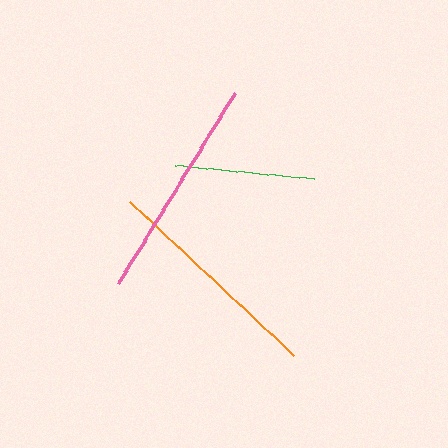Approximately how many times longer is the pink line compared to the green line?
The pink line is approximately 1.6 times the length of the green line.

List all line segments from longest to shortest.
From longest to shortest: orange, pink, green.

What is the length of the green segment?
The green segment is approximately 139 pixels long.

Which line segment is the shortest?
The green line is the shortest at approximately 139 pixels.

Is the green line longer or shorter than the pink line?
The pink line is longer than the green line.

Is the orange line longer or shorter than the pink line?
The orange line is longer than the pink line.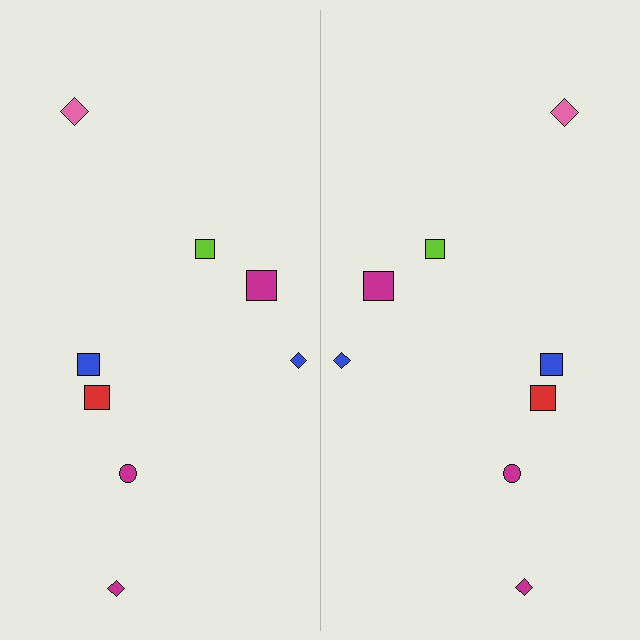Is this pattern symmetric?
Yes, this pattern has bilateral (reflection) symmetry.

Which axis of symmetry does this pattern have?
The pattern has a vertical axis of symmetry running through the center of the image.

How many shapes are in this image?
There are 16 shapes in this image.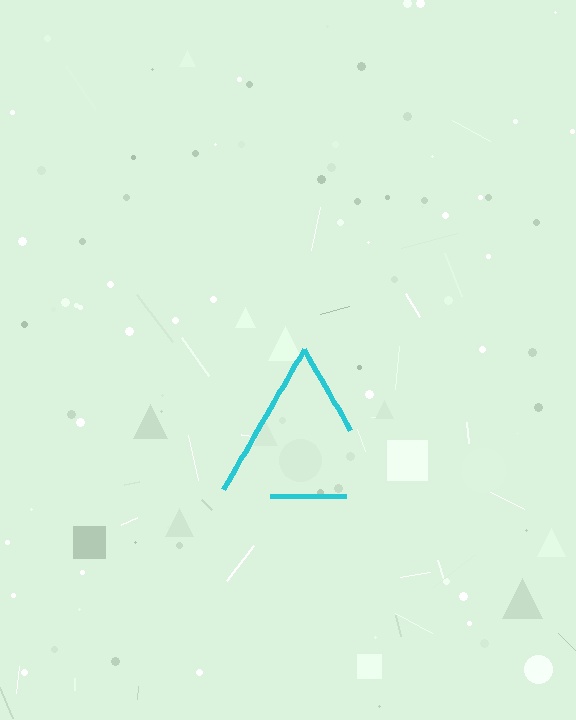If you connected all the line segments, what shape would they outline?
They would outline a triangle.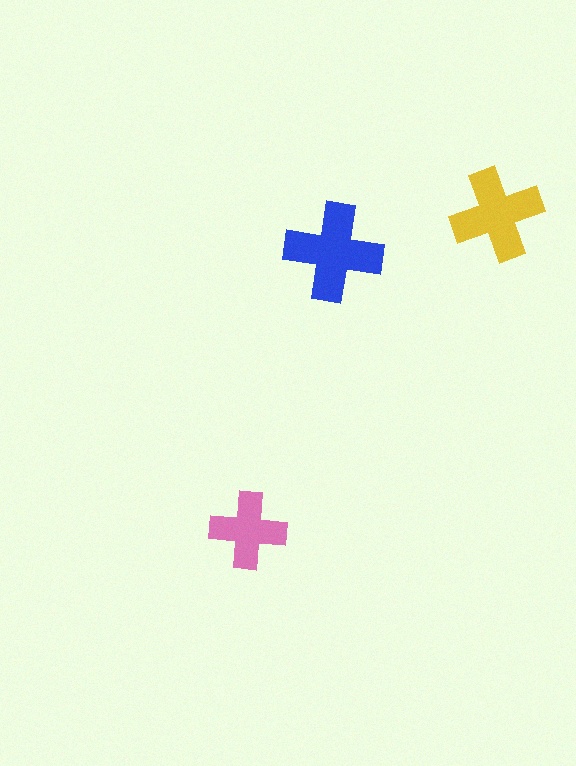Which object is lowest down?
The pink cross is bottommost.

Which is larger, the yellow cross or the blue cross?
The blue one.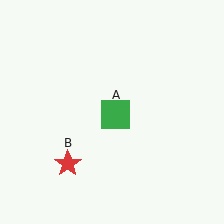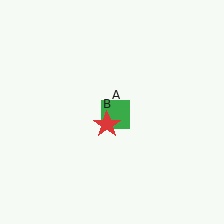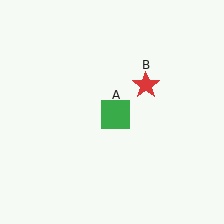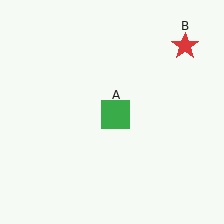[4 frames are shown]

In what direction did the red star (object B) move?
The red star (object B) moved up and to the right.